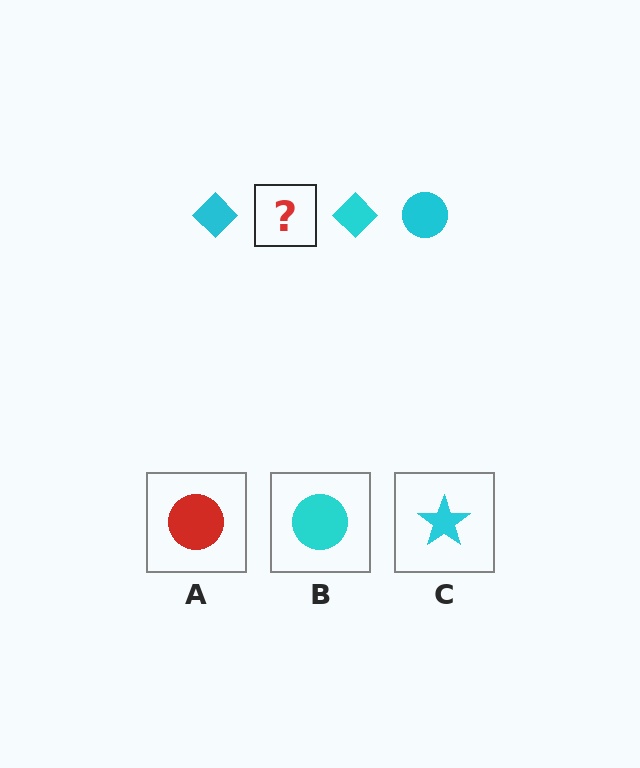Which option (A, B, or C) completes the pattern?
B.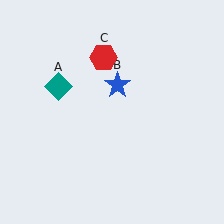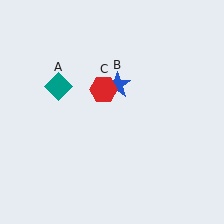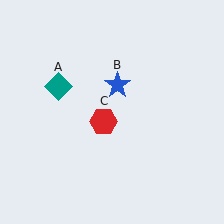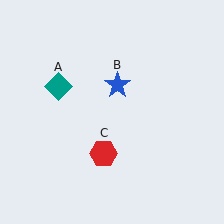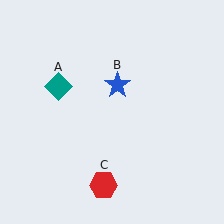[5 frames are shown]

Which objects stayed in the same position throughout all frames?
Teal diamond (object A) and blue star (object B) remained stationary.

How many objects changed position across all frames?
1 object changed position: red hexagon (object C).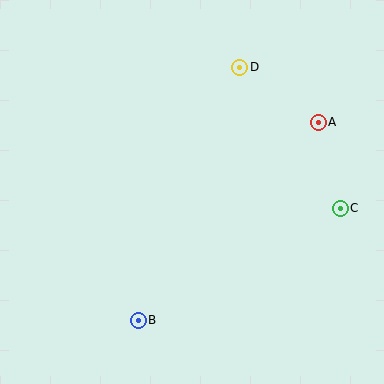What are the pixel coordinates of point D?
Point D is at (240, 67).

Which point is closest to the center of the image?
Point D at (240, 67) is closest to the center.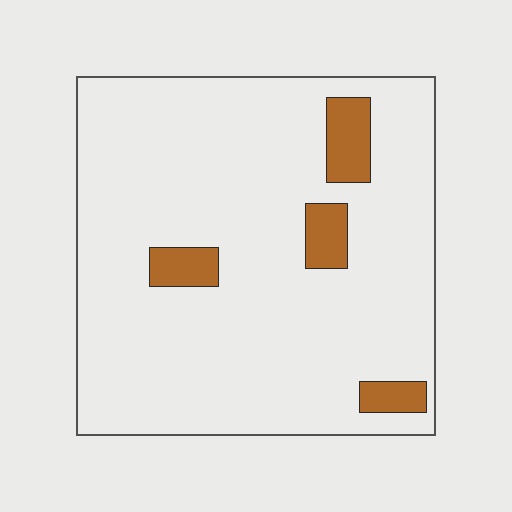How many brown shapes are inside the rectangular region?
4.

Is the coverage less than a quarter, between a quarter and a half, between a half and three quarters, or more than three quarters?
Less than a quarter.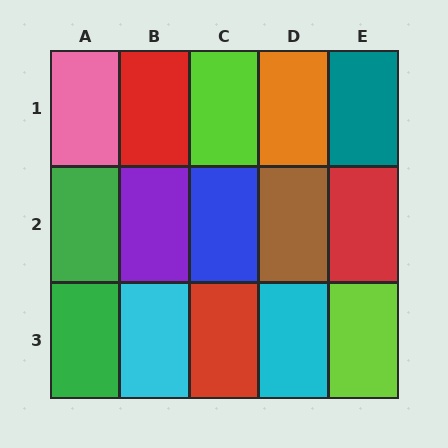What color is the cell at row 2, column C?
Blue.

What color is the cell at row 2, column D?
Brown.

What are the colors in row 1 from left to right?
Pink, red, lime, orange, teal.